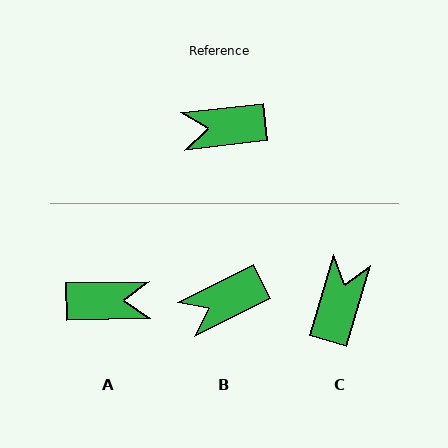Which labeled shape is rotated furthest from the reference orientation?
A, about 174 degrees away.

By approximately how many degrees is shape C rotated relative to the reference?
Approximately 113 degrees clockwise.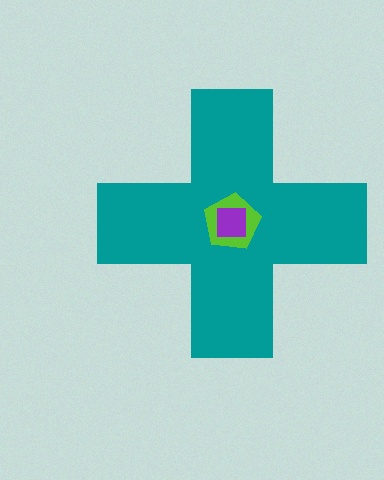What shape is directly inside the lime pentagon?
The purple square.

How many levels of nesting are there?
3.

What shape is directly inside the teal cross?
The lime pentagon.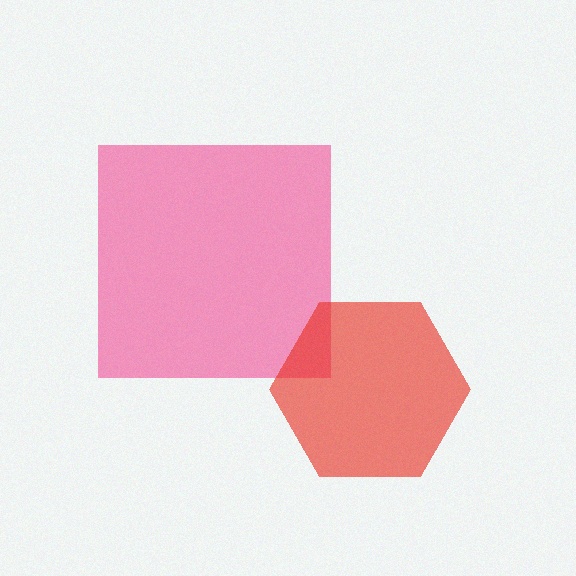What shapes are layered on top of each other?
The layered shapes are: a pink square, a red hexagon.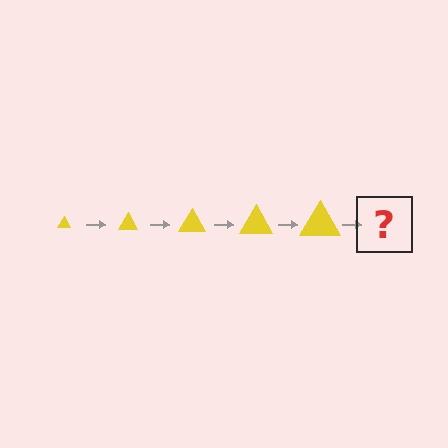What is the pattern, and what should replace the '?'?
The pattern is that the triangle gets progressively larger each step. The '?' should be a yellow triangle, larger than the previous one.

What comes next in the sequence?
The next element should be a yellow triangle, larger than the previous one.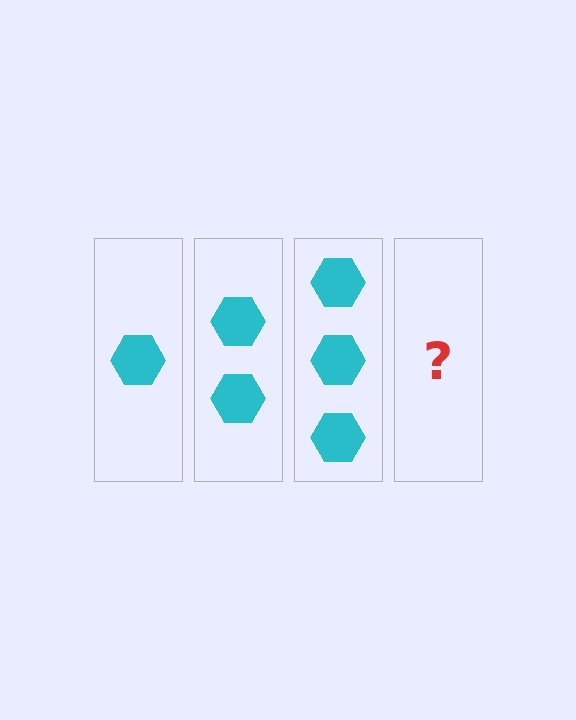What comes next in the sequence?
The next element should be 4 hexagons.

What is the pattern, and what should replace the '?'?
The pattern is that each step adds one more hexagon. The '?' should be 4 hexagons.